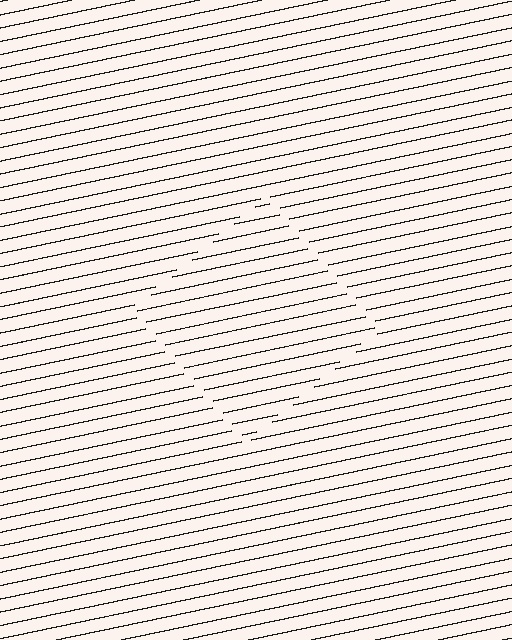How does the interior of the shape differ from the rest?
The interior of the shape contains the same grating, shifted by half a period — the contour is defined by the phase discontinuity where line-ends from the inner and outer gratings abut.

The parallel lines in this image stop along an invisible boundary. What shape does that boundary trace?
An illusory square. The interior of the shape contains the same grating, shifted by half a period — the contour is defined by the phase discontinuity where line-ends from the inner and outer gratings abut.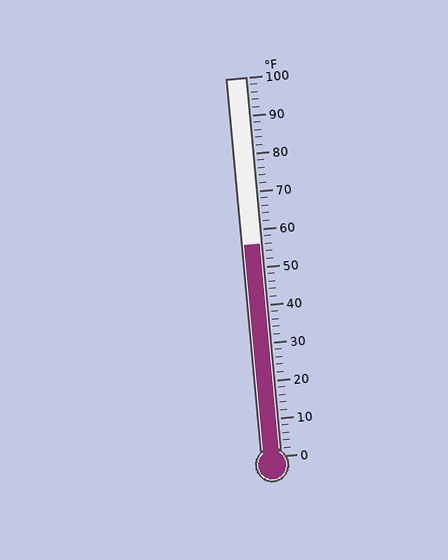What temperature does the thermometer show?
The thermometer shows approximately 56°F.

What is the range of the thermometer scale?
The thermometer scale ranges from 0°F to 100°F.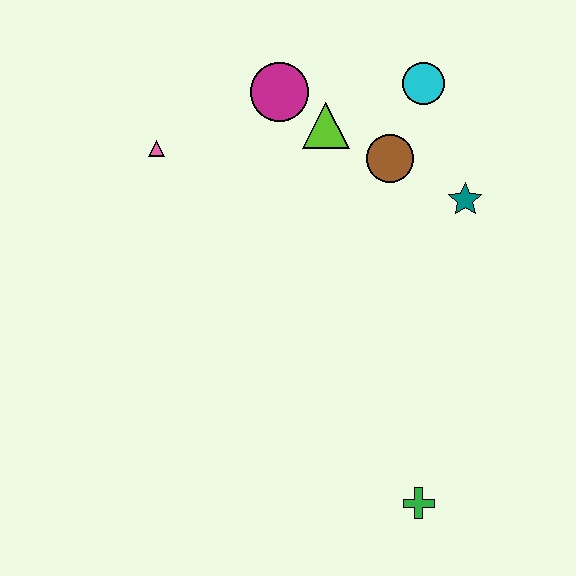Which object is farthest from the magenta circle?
The green cross is farthest from the magenta circle.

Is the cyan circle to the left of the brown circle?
No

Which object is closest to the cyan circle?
The brown circle is closest to the cyan circle.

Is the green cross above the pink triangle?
No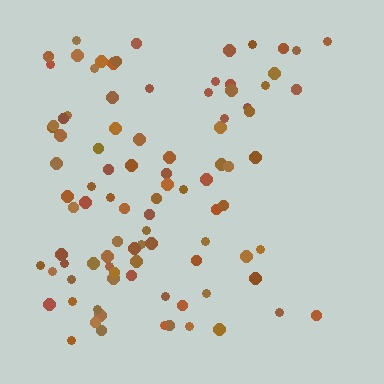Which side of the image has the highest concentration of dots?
The left.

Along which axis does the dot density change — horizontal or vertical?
Horizontal.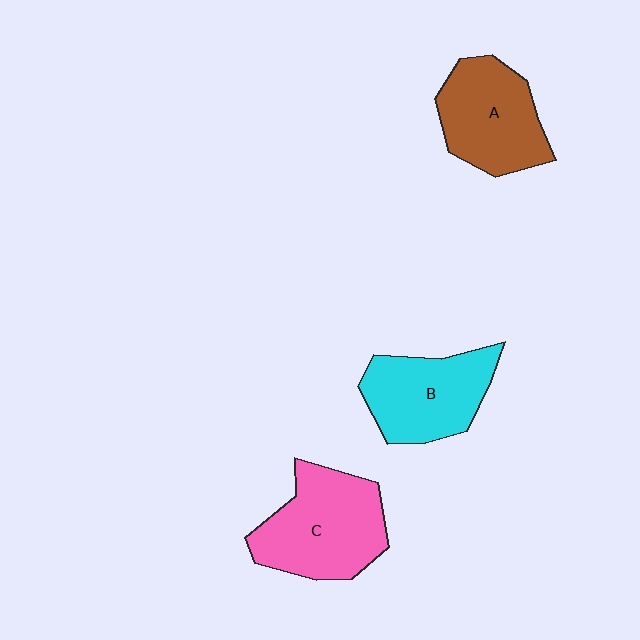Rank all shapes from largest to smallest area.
From largest to smallest: C (pink), A (brown), B (cyan).